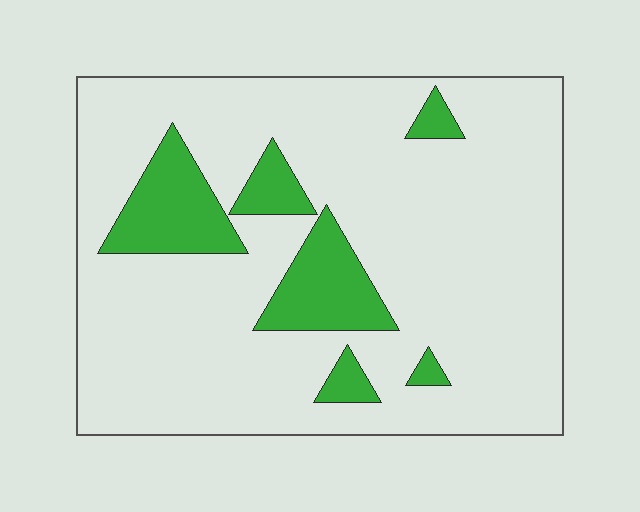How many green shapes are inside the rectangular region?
6.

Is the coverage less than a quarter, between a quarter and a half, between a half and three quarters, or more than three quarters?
Less than a quarter.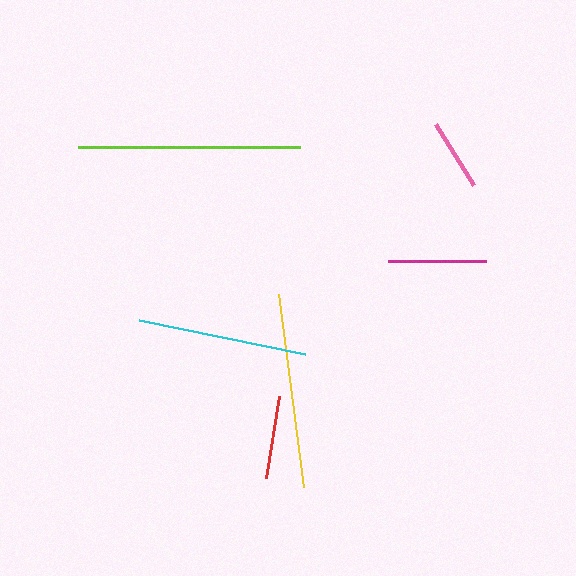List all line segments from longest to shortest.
From longest to shortest: lime, yellow, cyan, magenta, red, pink.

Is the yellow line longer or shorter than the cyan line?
The yellow line is longer than the cyan line.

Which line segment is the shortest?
The pink line is the shortest at approximately 73 pixels.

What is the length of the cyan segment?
The cyan segment is approximately 169 pixels long.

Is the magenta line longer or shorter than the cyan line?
The cyan line is longer than the magenta line.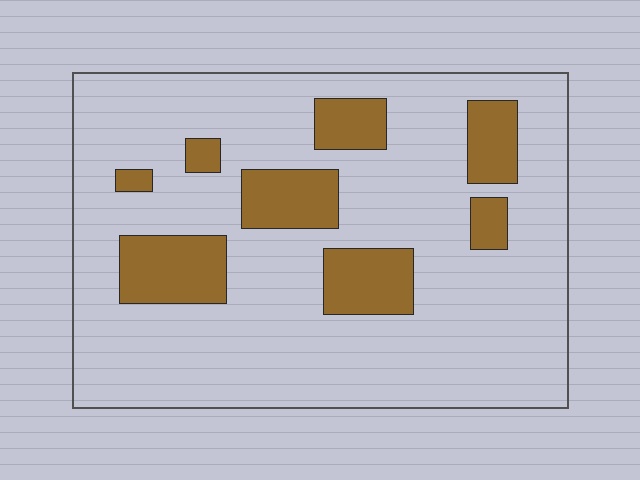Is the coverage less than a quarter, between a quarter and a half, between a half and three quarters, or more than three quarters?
Less than a quarter.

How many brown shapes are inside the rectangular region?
8.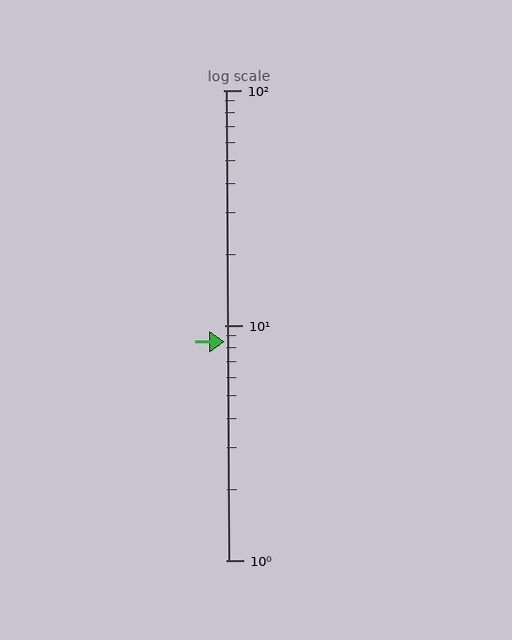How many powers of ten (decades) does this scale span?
The scale spans 2 decades, from 1 to 100.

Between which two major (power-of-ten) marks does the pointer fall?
The pointer is between 1 and 10.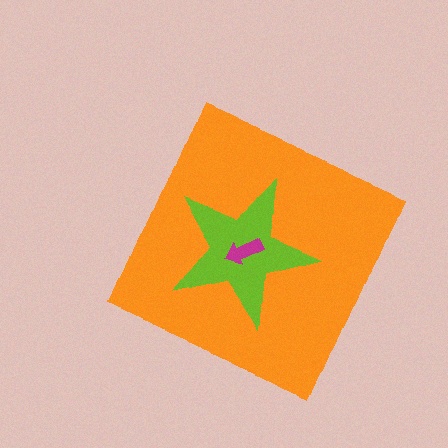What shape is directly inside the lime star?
The magenta arrow.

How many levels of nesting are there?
3.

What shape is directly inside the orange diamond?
The lime star.